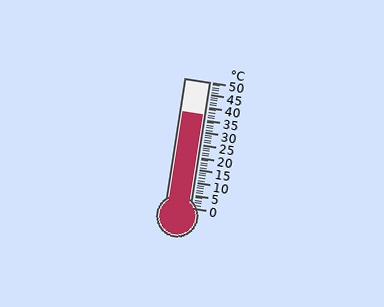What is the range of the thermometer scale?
The thermometer scale ranges from 0°C to 50°C.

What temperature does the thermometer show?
The thermometer shows approximately 37°C.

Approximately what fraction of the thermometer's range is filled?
The thermometer is filled to approximately 75% of its range.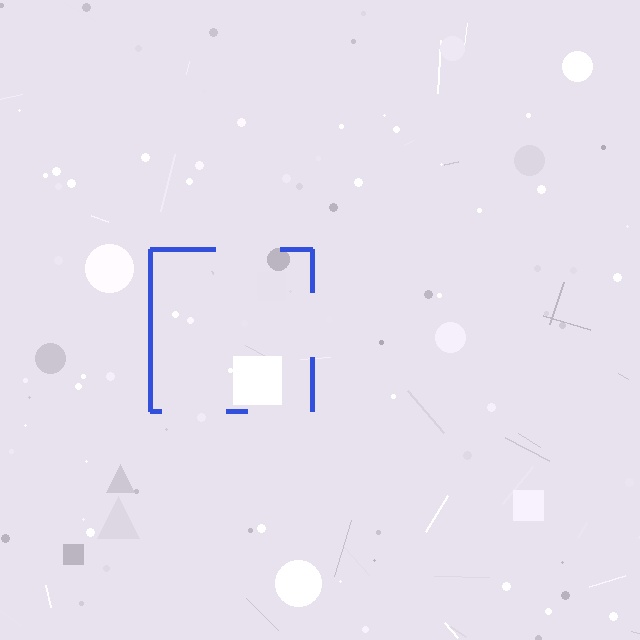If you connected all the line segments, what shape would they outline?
They would outline a square.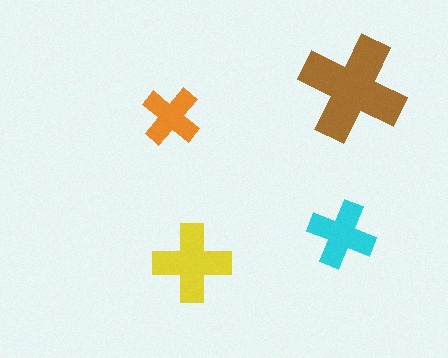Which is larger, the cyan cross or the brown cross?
The brown one.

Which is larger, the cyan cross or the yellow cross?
The yellow one.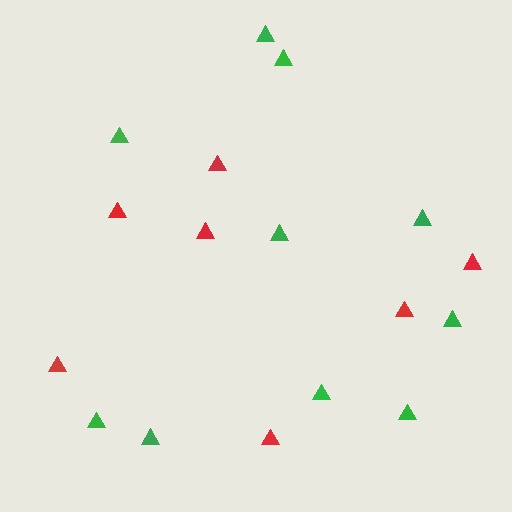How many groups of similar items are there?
There are 2 groups: one group of red triangles (7) and one group of green triangles (10).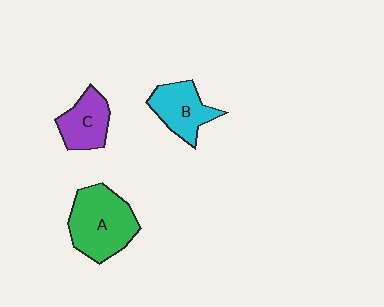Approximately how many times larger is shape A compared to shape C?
Approximately 1.7 times.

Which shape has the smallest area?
Shape C (purple).